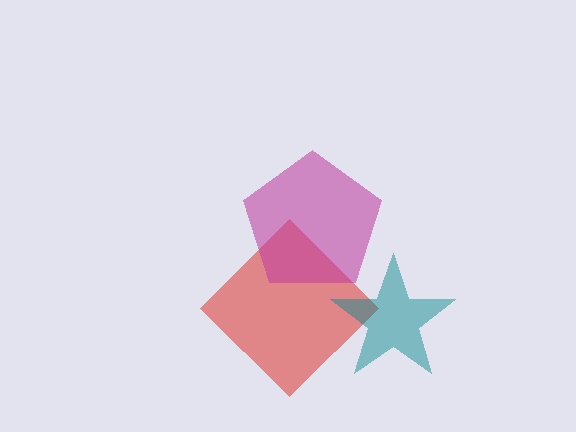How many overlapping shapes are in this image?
There are 3 overlapping shapes in the image.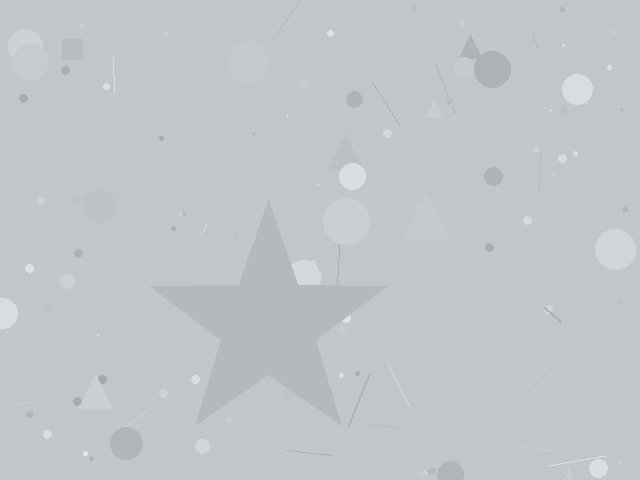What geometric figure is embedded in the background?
A star is embedded in the background.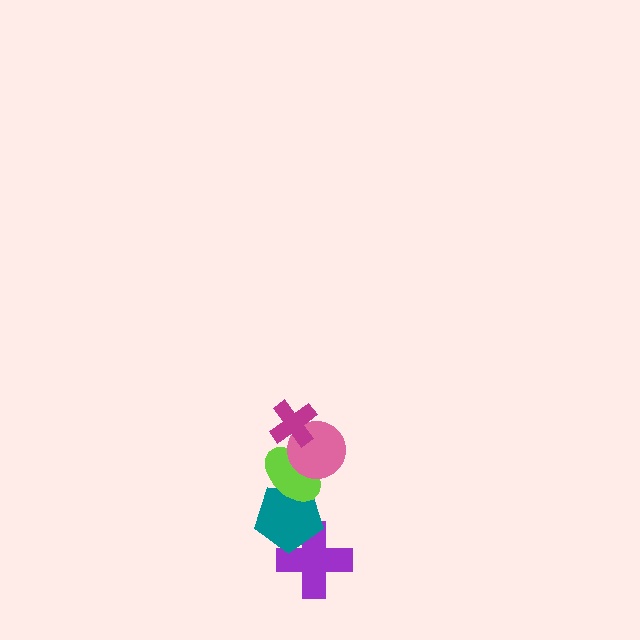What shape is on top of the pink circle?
The magenta cross is on top of the pink circle.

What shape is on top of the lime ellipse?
The pink circle is on top of the lime ellipse.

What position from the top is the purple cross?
The purple cross is 5th from the top.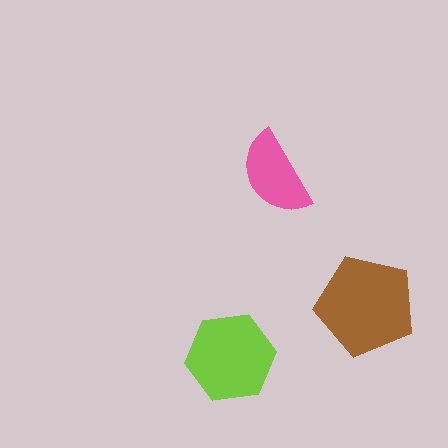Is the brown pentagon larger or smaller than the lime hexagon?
Larger.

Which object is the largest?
The brown pentagon.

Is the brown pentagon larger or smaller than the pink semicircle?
Larger.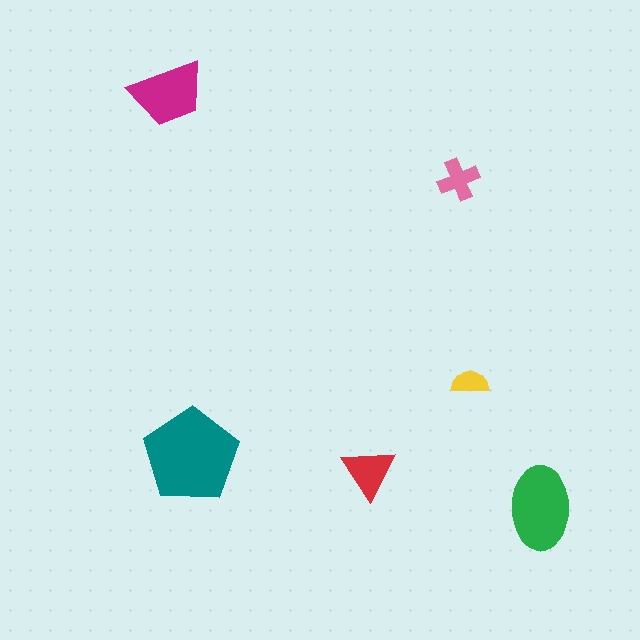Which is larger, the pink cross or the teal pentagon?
The teal pentagon.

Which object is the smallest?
The yellow semicircle.